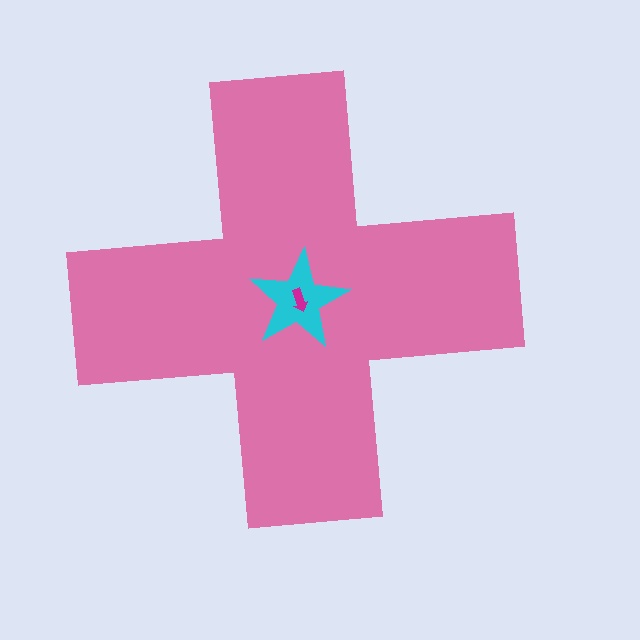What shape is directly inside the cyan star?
The magenta arrow.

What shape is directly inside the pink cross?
The cyan star.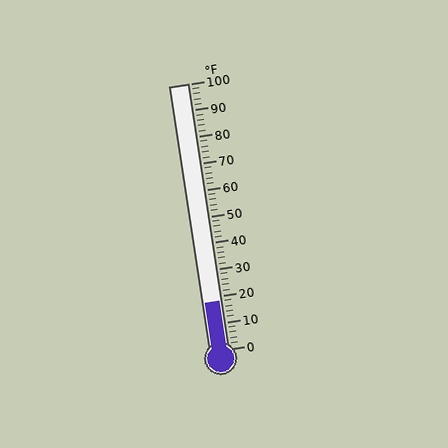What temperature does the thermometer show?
The thermometer shows approximately 18°F.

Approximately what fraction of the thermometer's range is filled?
The thermometer is filled to approximately 20% of its range.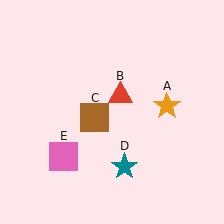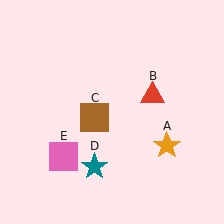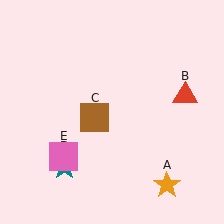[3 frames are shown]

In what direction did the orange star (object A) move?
The orange star (object A) moved down.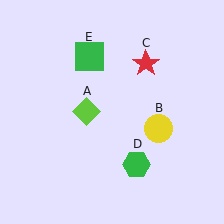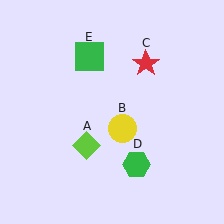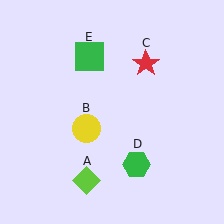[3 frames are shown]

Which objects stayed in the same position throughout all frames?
Red star (object C) and green hexagon (object D) and green square (object E) remained stationary.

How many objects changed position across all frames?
2 objects changed position: lime diamond (object A), yellow circle (object B).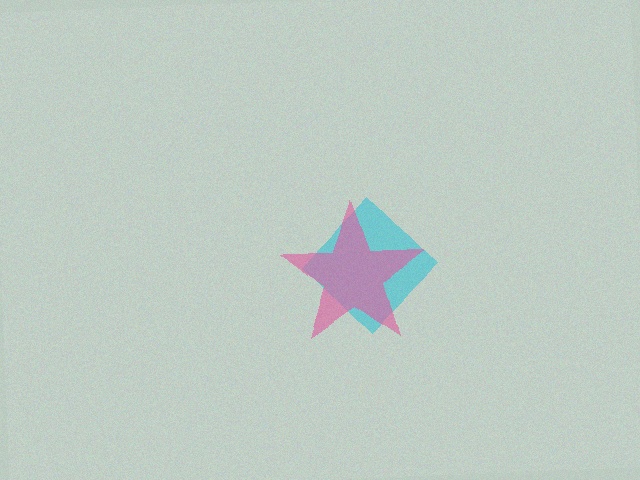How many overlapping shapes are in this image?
There are 2 overlapping shapes in the image.